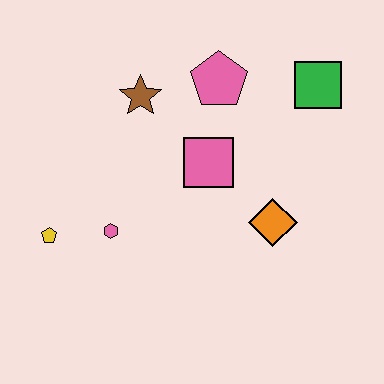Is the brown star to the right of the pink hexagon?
Yes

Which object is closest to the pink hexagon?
The yellow pentagon is closest to the pink hexagon.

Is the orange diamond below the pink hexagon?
No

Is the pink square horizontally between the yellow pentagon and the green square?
Yes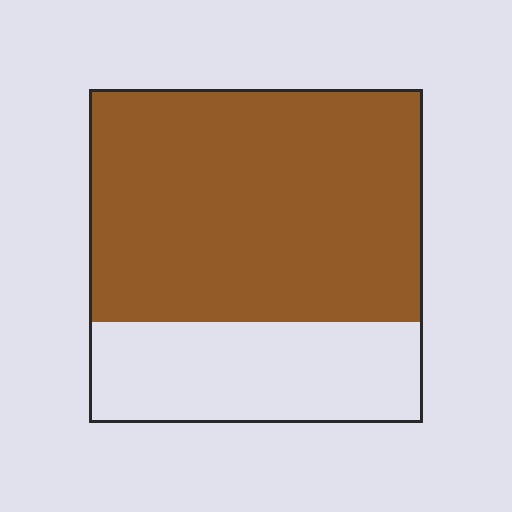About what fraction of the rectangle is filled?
About two thirds (2/3).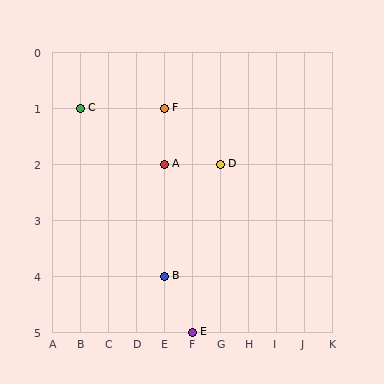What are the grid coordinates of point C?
Point C is at grid coordinates (B, 1).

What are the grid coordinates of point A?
Point A is at grid coordinates (E, 2).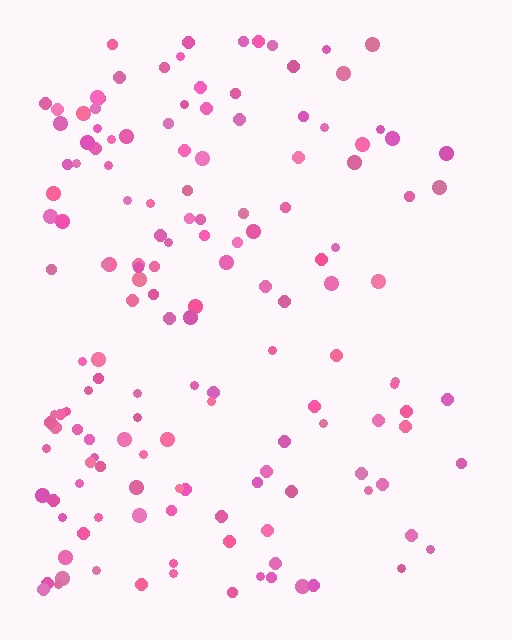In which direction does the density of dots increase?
From right to left, with the left side densest.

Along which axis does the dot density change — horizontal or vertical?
Horizontal.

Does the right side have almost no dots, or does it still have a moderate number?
Still a moderate number, just noticeably fewer than the left.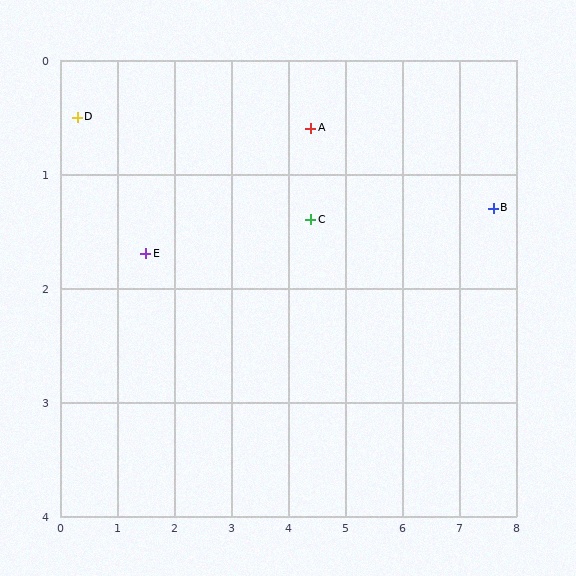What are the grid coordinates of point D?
Point D is at approximately (0.3, 0.5).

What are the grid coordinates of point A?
Point A is at approximately (4.4, 0.6).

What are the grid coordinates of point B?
Point B is at approximately (7.6, 1.3).